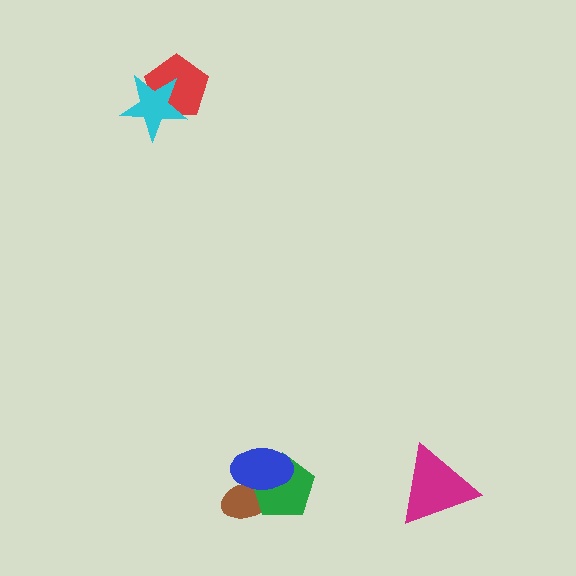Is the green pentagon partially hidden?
Yes, it is partially covered by another shape.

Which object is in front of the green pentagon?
The blue ellipse is in front of the green pentagon.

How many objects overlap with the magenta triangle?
0 objects overlap with the magenta triangle.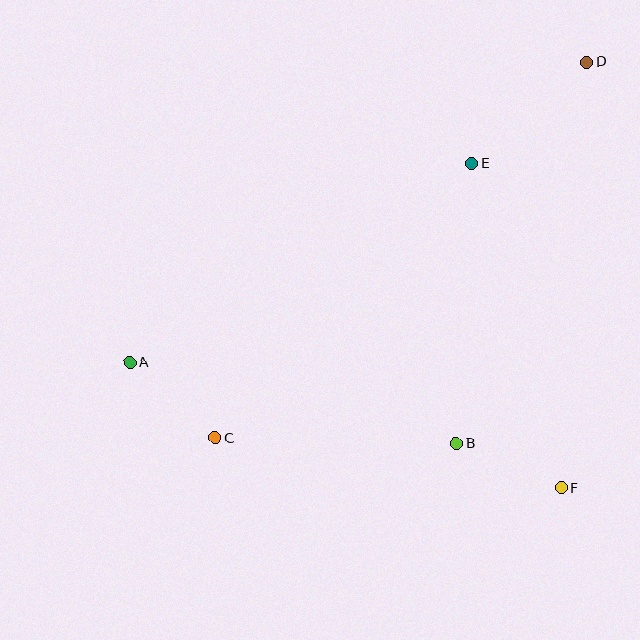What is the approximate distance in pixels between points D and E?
The distance between D and E is approximately 153 pixels.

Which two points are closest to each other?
Points A and C are closest to each other.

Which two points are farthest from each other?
Points A and D are farthest from each other.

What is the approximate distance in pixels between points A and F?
The distance between A and F is approximately 449 pixels.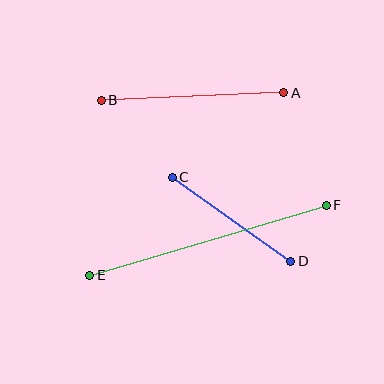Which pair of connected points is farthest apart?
Points E and F are farthest apart.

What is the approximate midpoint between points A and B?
The midpoint is at approximately (193, 96) pixels.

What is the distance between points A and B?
The distance is approximately 183 pixels.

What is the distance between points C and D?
The distance is approximately 145 pixels.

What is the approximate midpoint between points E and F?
The midpoint is at approximately (208, 240) pixels.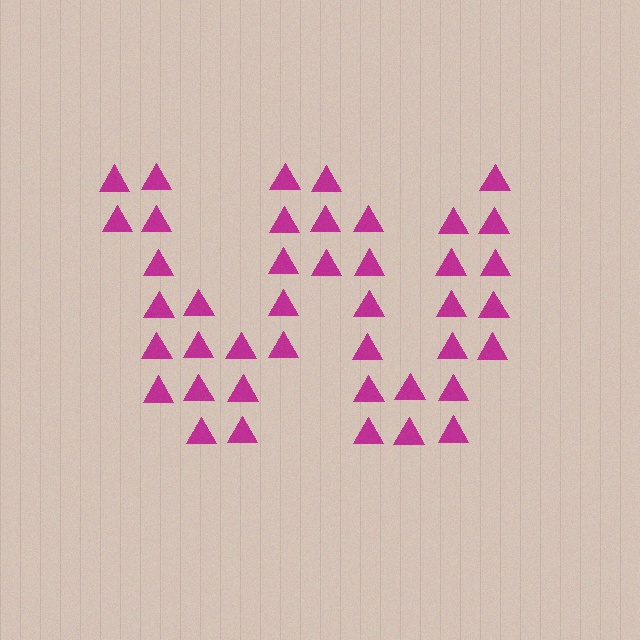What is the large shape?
The large shape is the letter W.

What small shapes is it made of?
It is made of small triangles.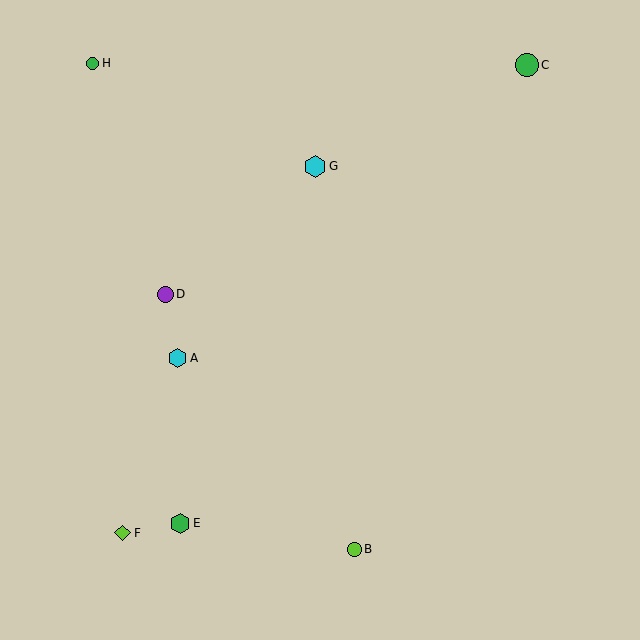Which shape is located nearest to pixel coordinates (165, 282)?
The purple circle (labeled D) at (165, 294) is nearest to that location.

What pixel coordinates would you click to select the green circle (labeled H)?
Click at (92, 63) to select the green circle H.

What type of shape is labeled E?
Shape E is a green hexagon.